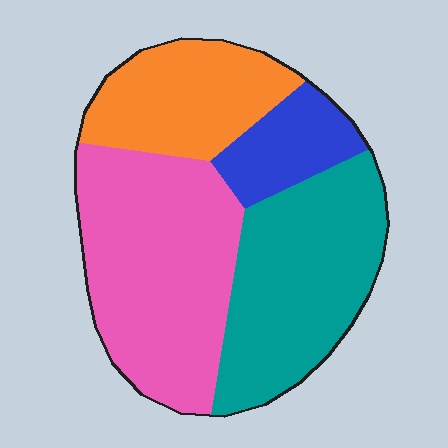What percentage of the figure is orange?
Orange covers 20% of the figure.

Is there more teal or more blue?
Teal.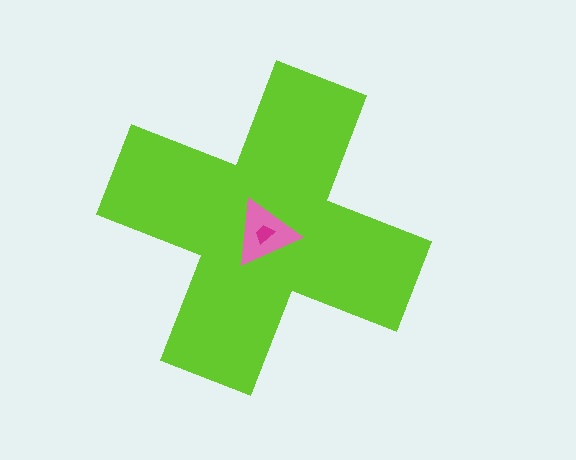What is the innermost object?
The magenta trapezoid.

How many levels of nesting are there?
3.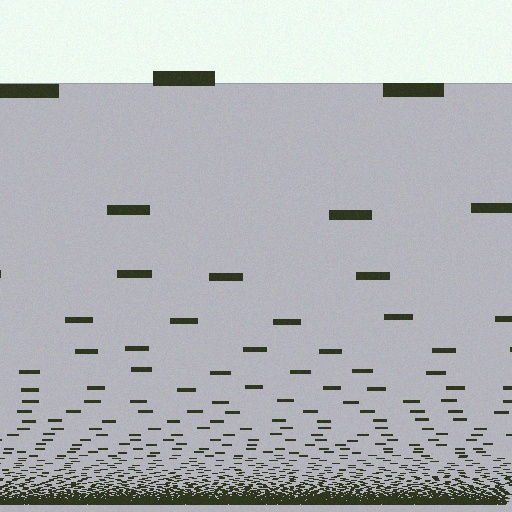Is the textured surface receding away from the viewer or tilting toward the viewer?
The surface appears to tilt toward the viewer. Texture elements get larger and sparser toward the top.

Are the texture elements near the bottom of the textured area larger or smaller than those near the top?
Smaller. The gradient is inverted — elements near the bottom are smaller and denser.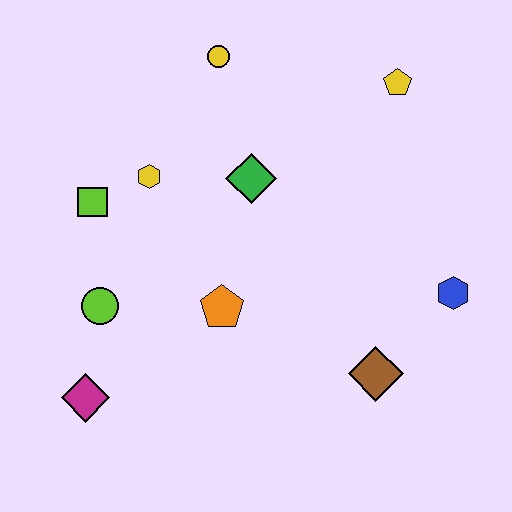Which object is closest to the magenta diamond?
The lime circle is closest to the magenta diamond.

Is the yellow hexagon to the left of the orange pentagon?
Yes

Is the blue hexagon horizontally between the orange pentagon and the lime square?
No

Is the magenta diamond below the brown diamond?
Yes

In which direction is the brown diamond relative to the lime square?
The brown diamond is to the right of the lime square.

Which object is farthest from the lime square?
The blue hexagon is farthest from the lime square.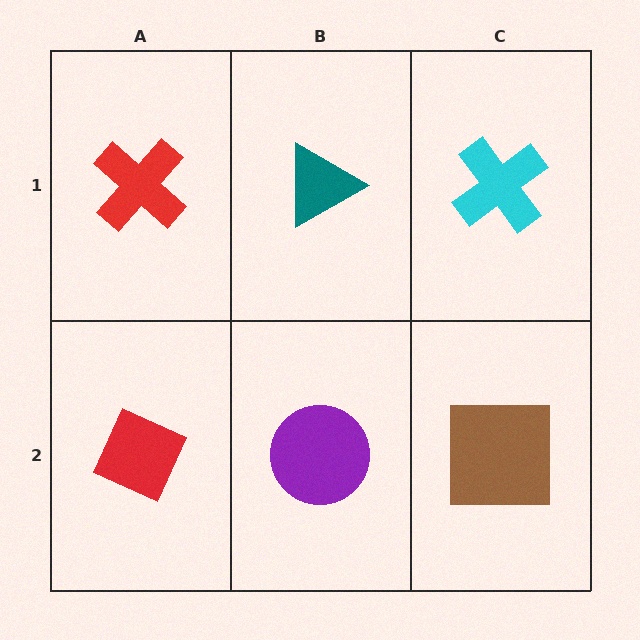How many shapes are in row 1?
3 shapes.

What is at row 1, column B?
A teal triangle.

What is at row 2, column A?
A red diamond.